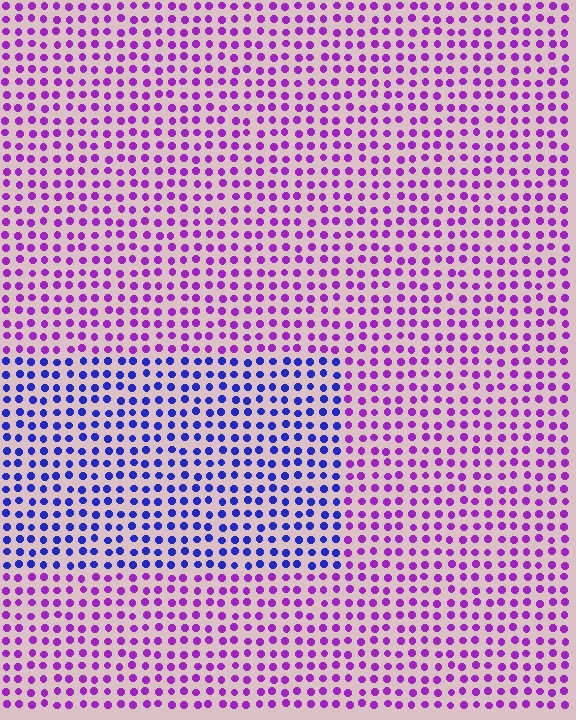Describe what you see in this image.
The image is filled with small purple elements in a uniform arrangement. A rectangle-shaped region is visible where the elements are tinted to a slightly different hue, forming a subtle color boundary.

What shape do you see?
I see a rectangle.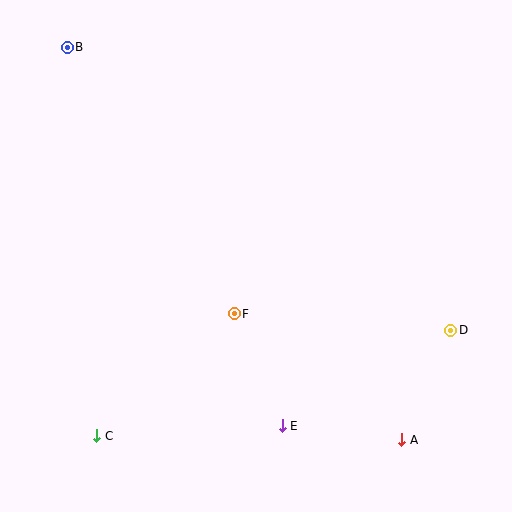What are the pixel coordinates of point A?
Point A is at (402, 440).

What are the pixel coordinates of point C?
Point C is at (97, 436).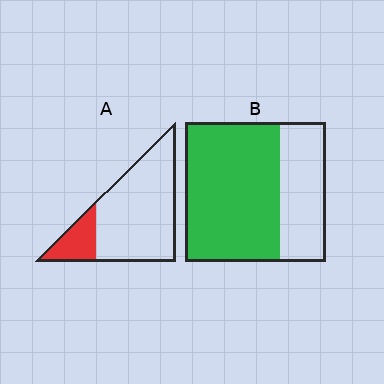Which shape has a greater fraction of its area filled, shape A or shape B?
Shape B.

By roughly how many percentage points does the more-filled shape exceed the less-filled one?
By roughly 50 percentage points (B over A).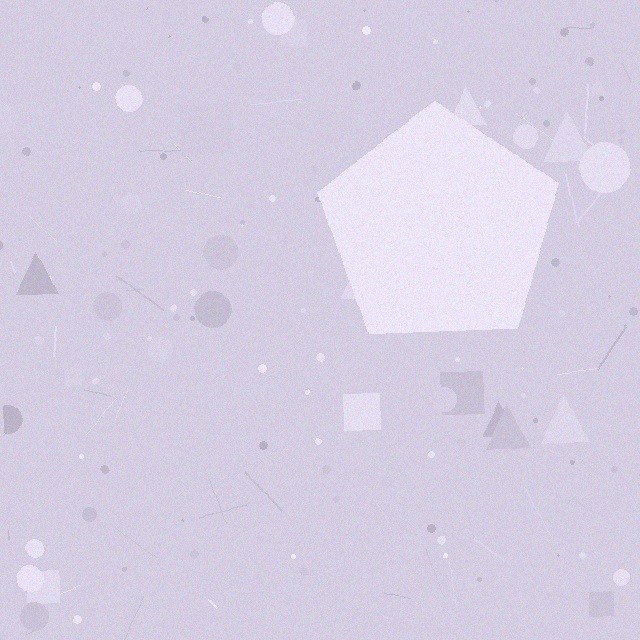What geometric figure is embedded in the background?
A pentagon is embedded in the background.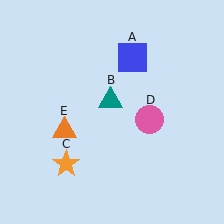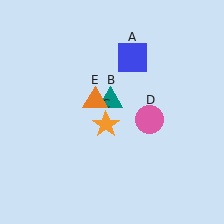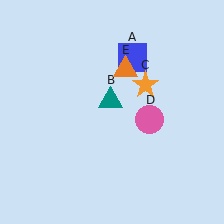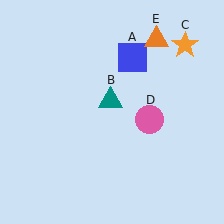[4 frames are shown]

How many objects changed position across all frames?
2 objects changed position: orange star (object C), orange triangle (object E).